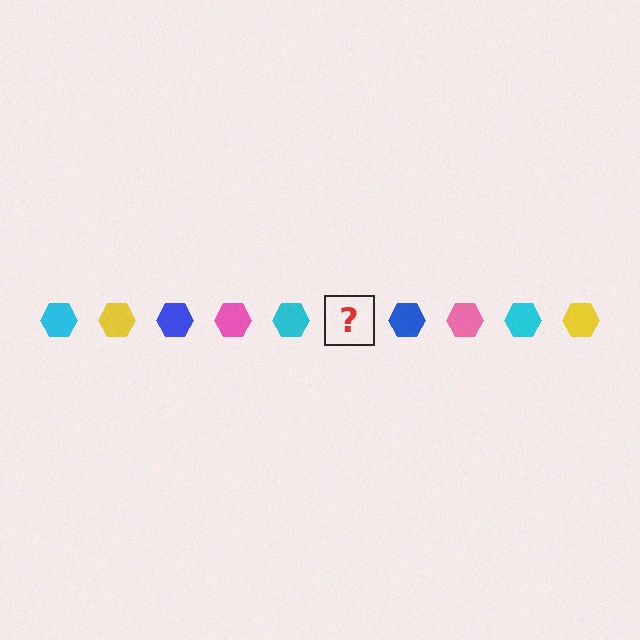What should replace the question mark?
The question mark should be replaced with a yellow hexagon.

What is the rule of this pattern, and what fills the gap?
The rule is that the pattern cycles through cyan, yellow, blue, pink hexagons. The gap should be filled with a yellow hexagon.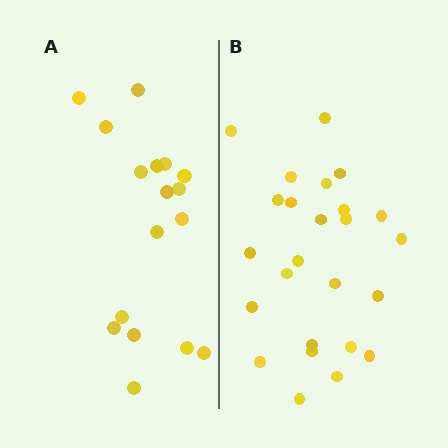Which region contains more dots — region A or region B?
Region B (the right region) has more dots.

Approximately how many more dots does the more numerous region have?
Region B has roughly 8 or so more dots than region A.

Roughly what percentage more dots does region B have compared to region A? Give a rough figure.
About 45% more.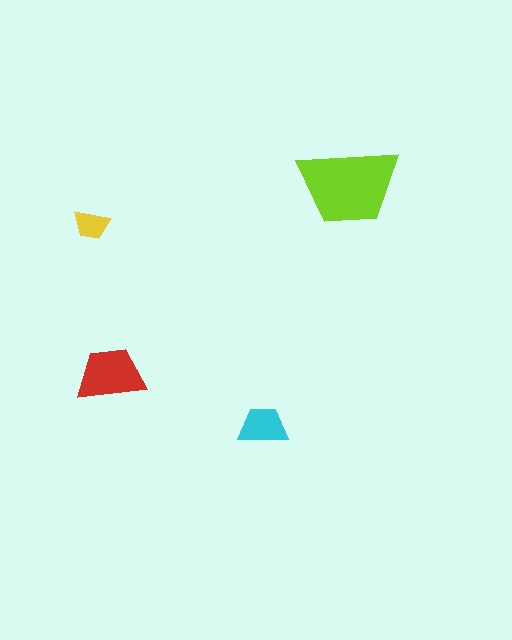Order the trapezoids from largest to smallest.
the lime one, the red one, the cyan one, the yellow one.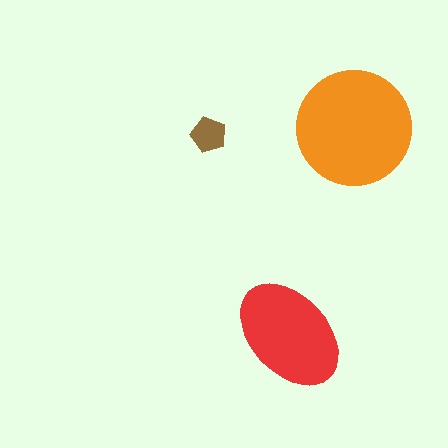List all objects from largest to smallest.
The orange circle, the red ellipse, the brown pentagon.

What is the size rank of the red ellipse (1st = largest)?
2nd.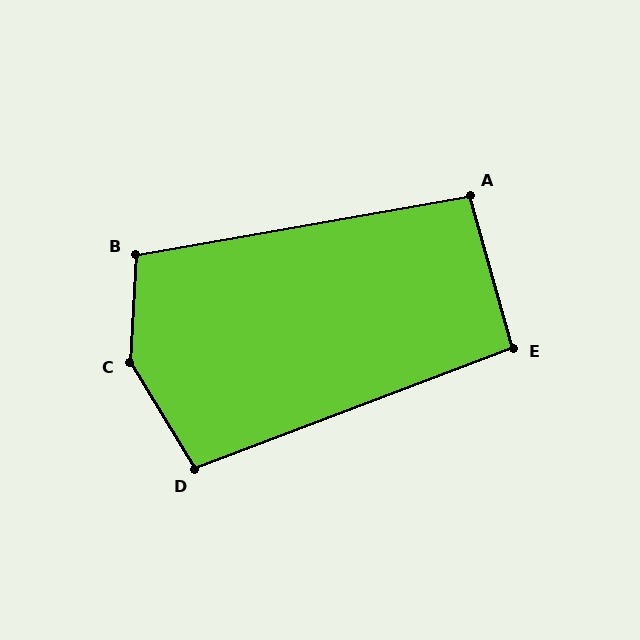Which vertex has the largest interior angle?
C, at approximately 145 degrees.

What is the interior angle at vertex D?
Approximately 101 degrees (obtuse).